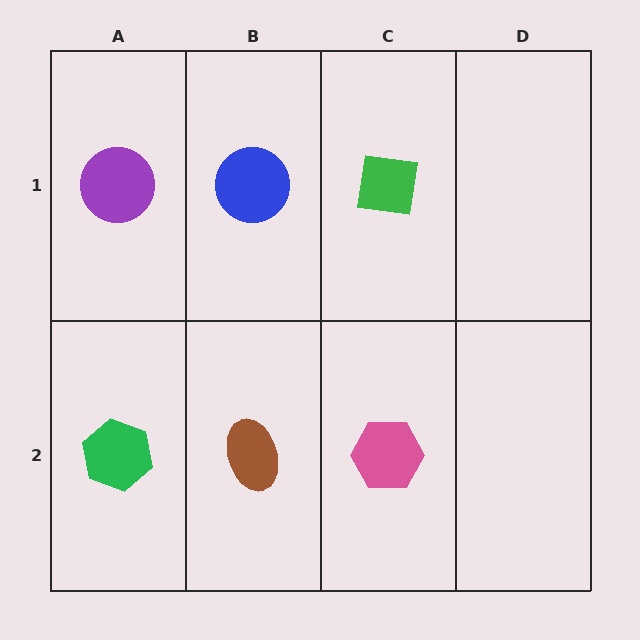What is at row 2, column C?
A pink hexagon.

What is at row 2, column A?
A green hexagon.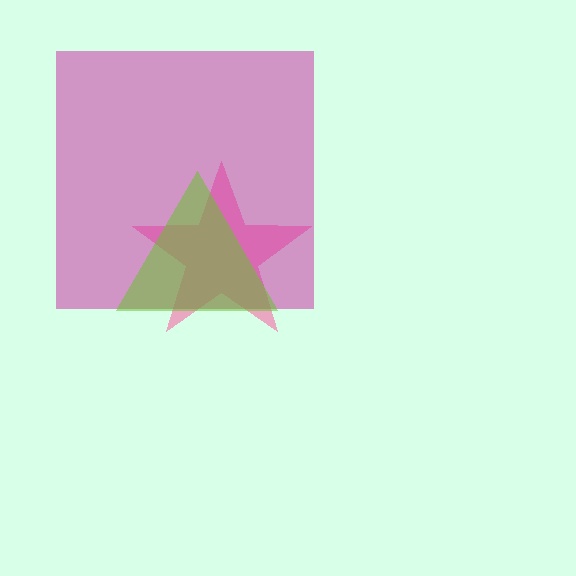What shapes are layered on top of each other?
The layered shapes are: a pink star, a magenta square, a lime triangle.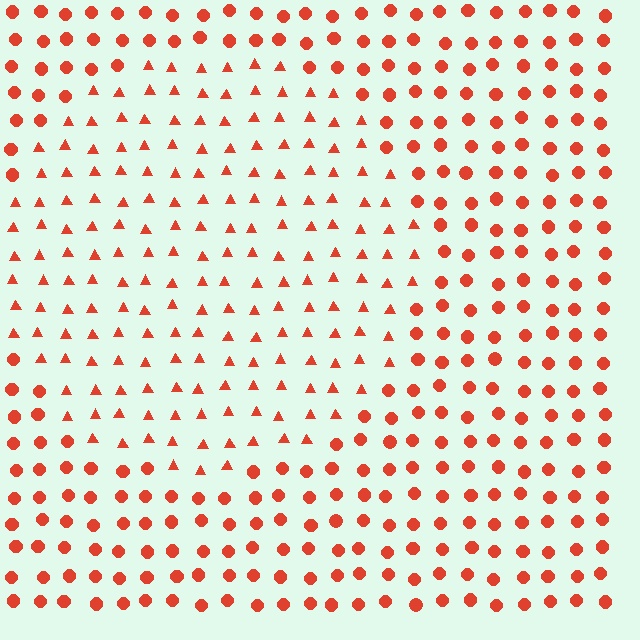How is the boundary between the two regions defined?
The boundary is defined by a change in element shape: triangles inside vs. circles outside. All elements share the same color and spacing.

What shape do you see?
I see a circle.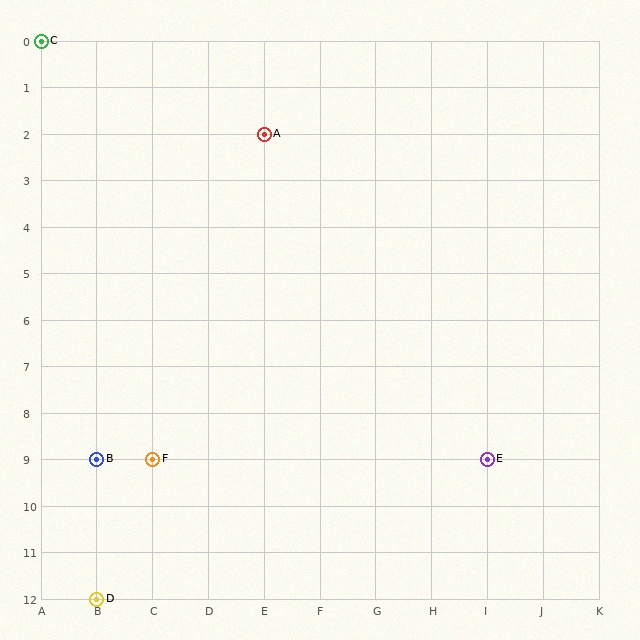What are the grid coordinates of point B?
Point B is at grid coordinates (B, 9).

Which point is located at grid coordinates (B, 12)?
Point D is at (B, 12).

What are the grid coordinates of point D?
Point D is at grid coordinates (B, 12).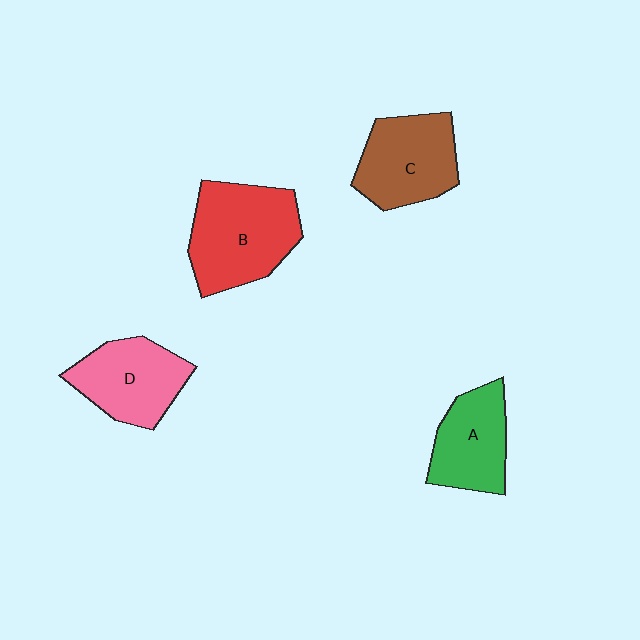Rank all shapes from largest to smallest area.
From largest to smallest: B (red), C (brown), D (pink), A (green).